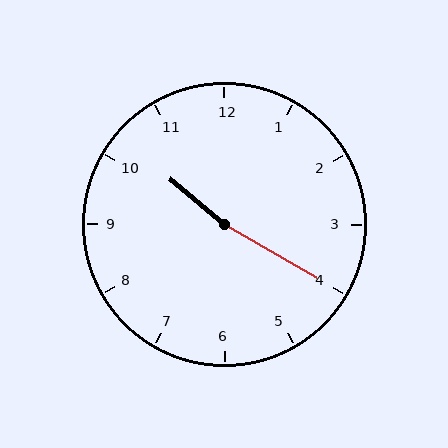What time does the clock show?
10:20.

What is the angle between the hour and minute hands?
Approximately 170 degrees.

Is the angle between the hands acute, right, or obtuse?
It is obtuse.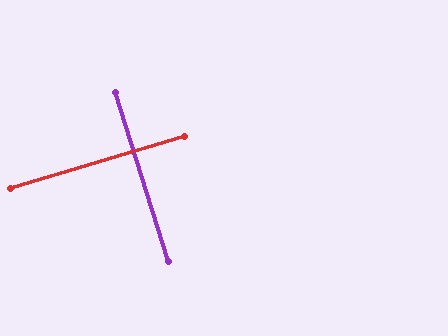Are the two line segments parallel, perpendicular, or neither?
Perpendicular — they meet at approximately 89°.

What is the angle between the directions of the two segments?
Approximately 89 degrees.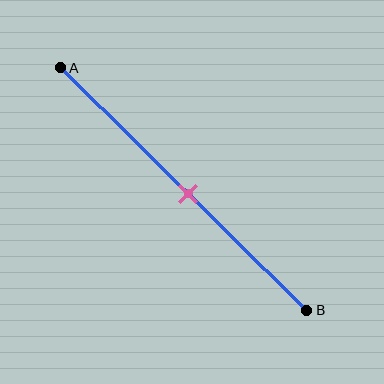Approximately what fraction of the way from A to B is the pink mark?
The pink mark is approximately 50% of the way from A to B.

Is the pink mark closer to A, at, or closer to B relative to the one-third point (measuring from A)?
The pink mark is closer to point B than the one-third point of segment AB.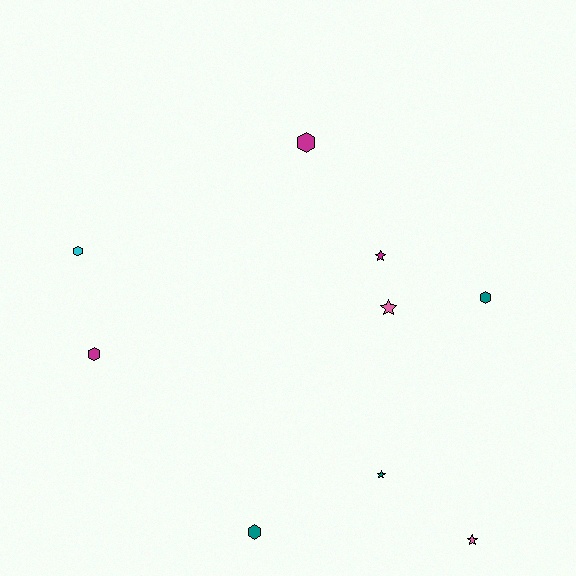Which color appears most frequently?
Teal, with 3 objects.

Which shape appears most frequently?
Hexagon, with 5 objects.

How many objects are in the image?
There are 9 objects.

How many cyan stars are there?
There are no cyan stars.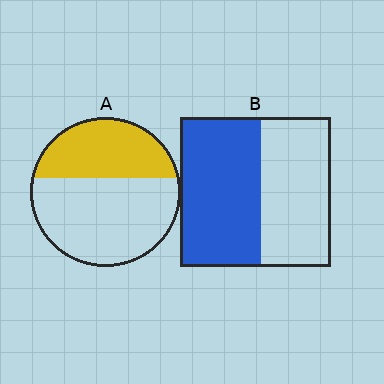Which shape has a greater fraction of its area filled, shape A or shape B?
Shape B.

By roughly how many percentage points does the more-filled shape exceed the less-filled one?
By roughly 15 percentage points (B over A).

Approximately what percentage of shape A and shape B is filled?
A is approximately 40% and B is approximately 55%.